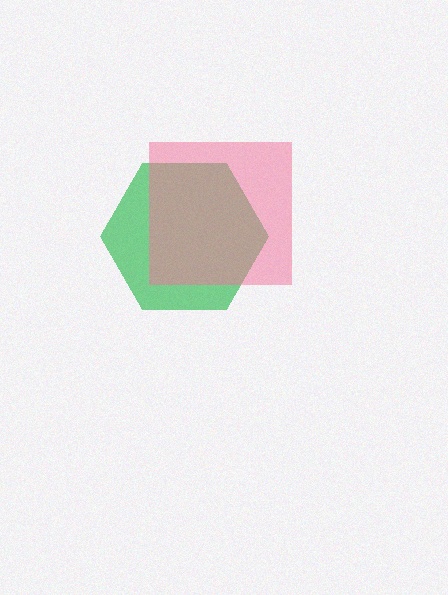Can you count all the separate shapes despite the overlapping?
Yes, there are 2 separate shapes.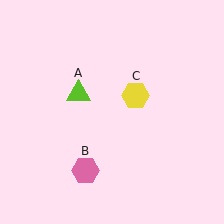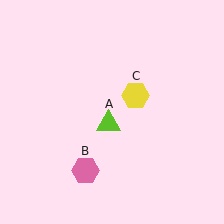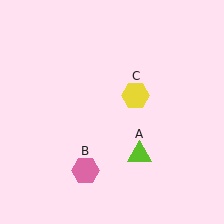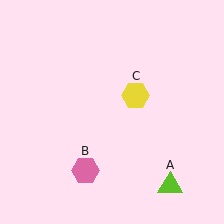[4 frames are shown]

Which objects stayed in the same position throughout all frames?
Pink hexagon (object B) and yellow hexagon (object C) remained stationary.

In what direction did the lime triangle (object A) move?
The lime triangle (object A) moved down and to the right.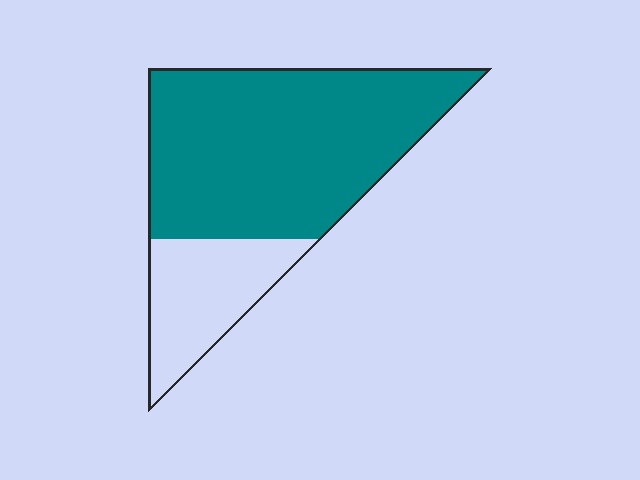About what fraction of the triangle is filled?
About three quarters (3/4).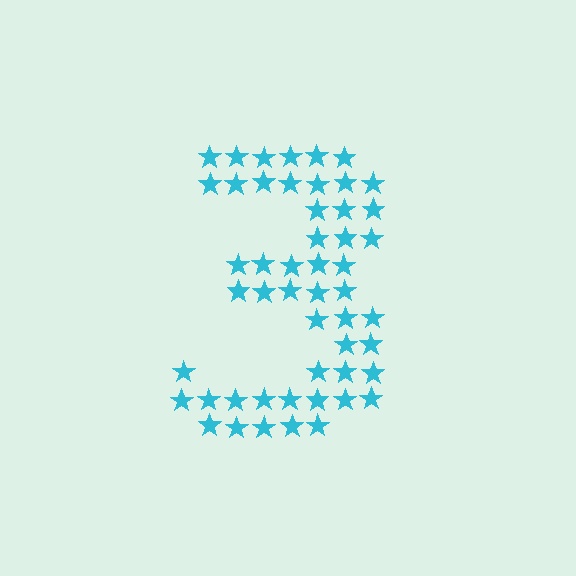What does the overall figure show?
The overall figure shows the digit 3.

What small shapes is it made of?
It is made of small stars.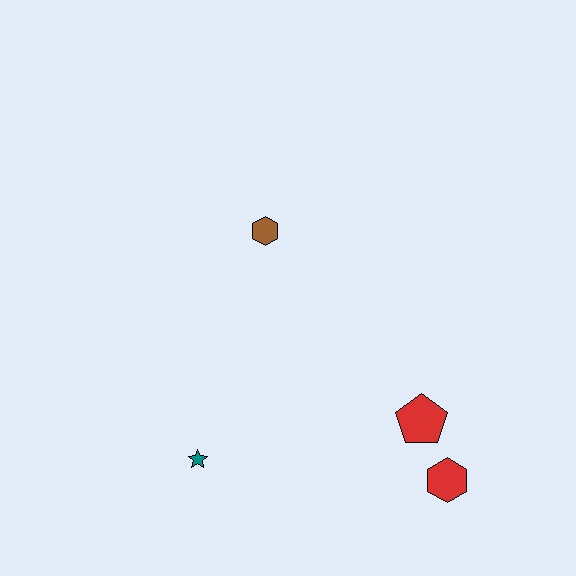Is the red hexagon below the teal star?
Yes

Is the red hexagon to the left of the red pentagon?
No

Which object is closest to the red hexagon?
The red pentagon is closest to the red hexagon.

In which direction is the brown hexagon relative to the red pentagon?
The brown hexagon is above the red pentagon.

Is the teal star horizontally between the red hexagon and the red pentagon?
No